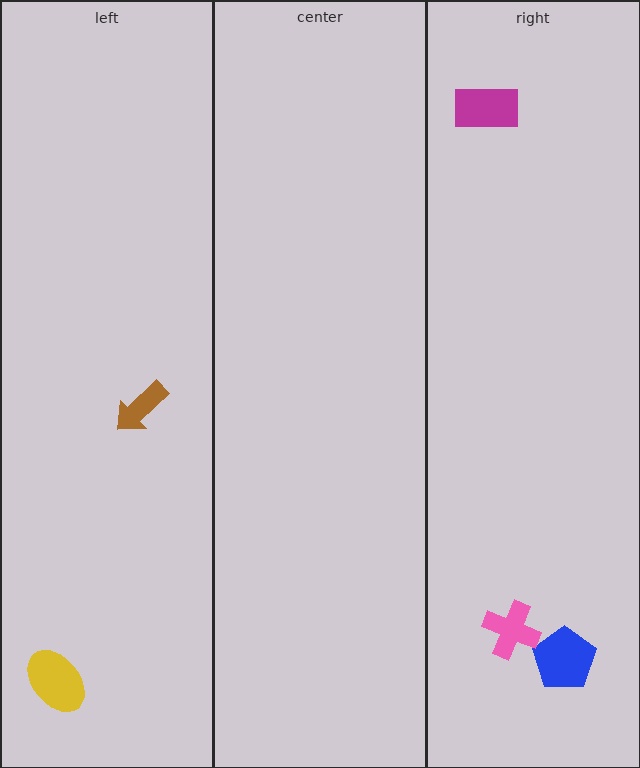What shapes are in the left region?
The brown arrow, the yellow ellipse.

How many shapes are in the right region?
3.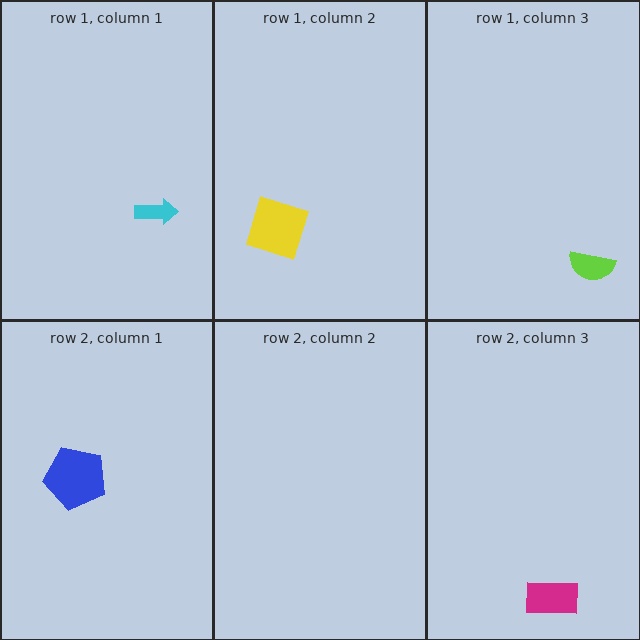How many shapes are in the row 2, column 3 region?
1.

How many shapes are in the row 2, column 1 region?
1.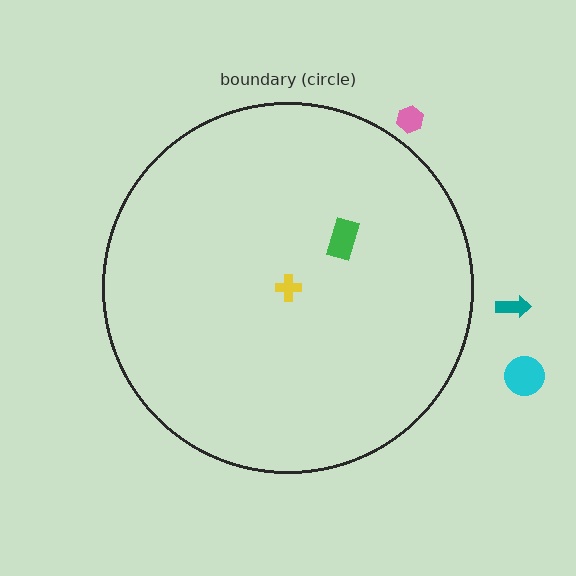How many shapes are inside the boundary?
2 inside, 3 outside.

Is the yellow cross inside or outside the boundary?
Inside.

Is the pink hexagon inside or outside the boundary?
Outside.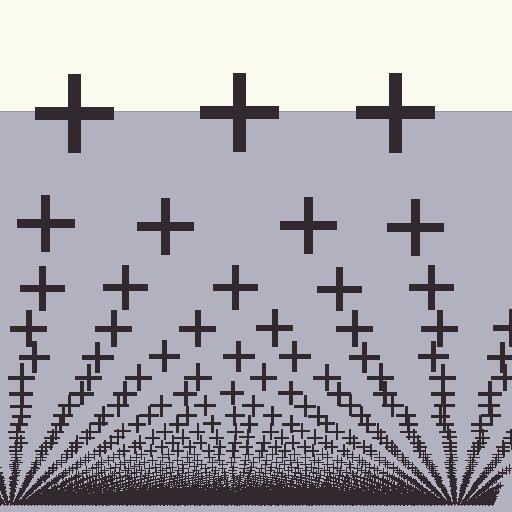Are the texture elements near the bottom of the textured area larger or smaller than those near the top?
Smaller. The gradient is inverted — elements near the bottom are smaller and denser.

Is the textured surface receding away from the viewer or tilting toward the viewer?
The surface appears to tilt toward the viewer. Texture elements get larger and sparser toward the top.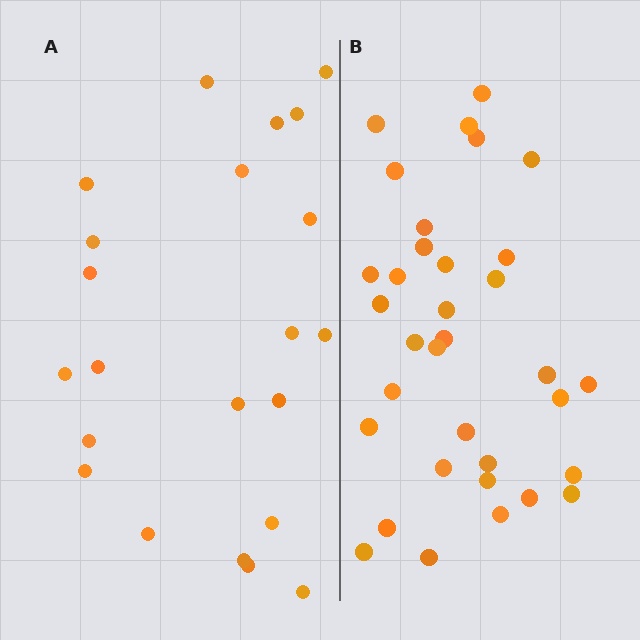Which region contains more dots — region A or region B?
Region B (the right region) has more dots.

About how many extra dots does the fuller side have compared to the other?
Region B has roughly 12 or so more dots than region A.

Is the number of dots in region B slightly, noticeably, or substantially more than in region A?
Region B has substantially more. The ratio is roughly 1.5 to 1.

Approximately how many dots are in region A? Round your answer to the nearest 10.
About 20 dots. (The exact count is 22, which rounds to 20.)